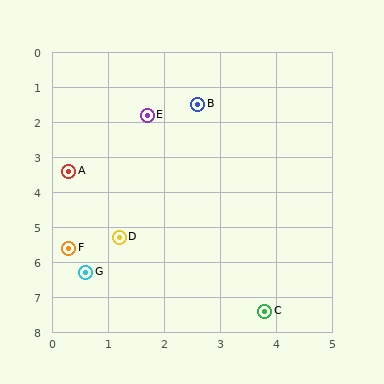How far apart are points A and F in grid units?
Points A and F are about 2.2 grid units apart.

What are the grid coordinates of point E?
Point E is at approximately (1.7, 1.8).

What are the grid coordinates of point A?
Point A is at approximately (0.3, 3.4).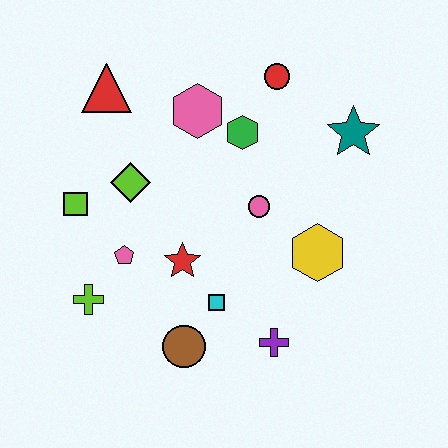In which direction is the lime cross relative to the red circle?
The lime cross is below the red circle.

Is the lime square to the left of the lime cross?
Yes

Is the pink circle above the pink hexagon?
No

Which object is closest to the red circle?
The green hexagon is closest to the red circle.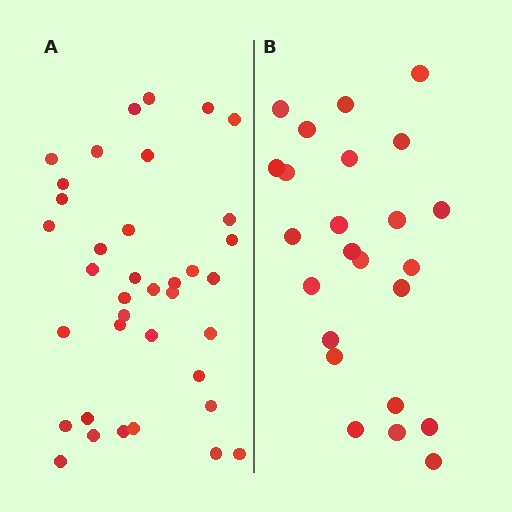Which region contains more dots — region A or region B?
Region A (the left region) has more dots.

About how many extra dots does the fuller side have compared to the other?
Region A has approximately 15 more dots than region B.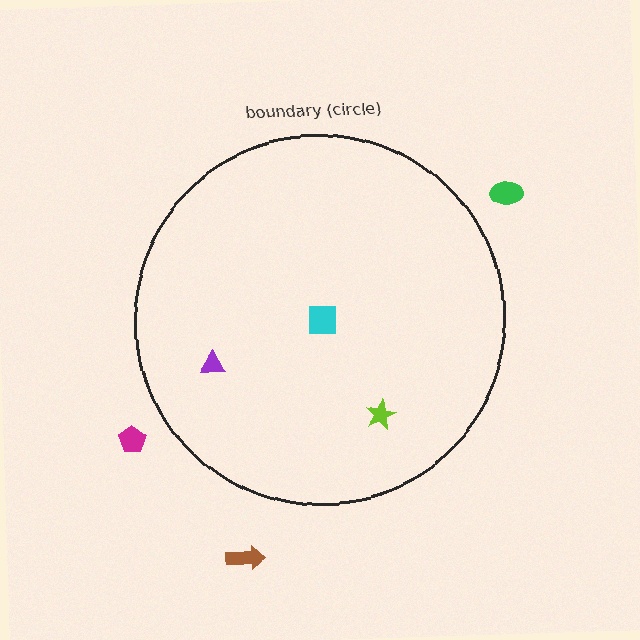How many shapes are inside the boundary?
3 inside, 3 outside.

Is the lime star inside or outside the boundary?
Inside.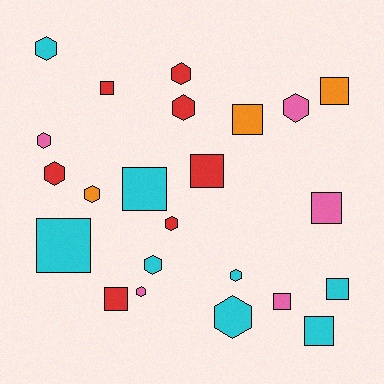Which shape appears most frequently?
Hexagon, with 12 objects.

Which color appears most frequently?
Cyan, with 8 objects.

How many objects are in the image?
There are 23 objects.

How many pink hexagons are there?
There are 3 pink hexagons.